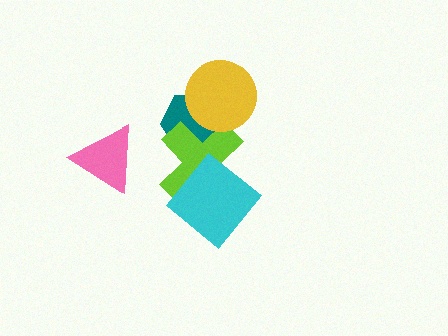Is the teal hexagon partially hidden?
Yes, it is partially covered by another shape.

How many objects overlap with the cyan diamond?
1 object overlaps with the cyan diamond.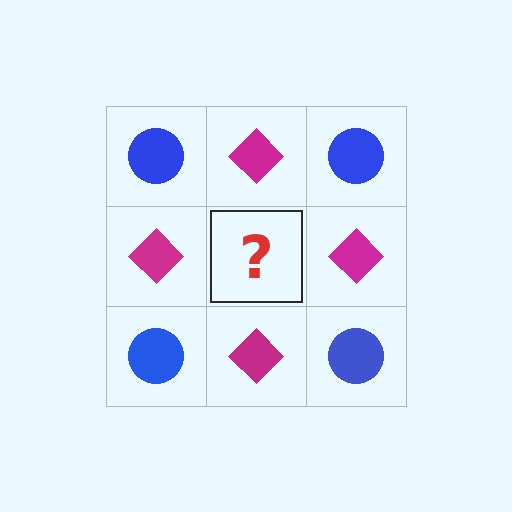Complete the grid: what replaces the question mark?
The question mark should be replaced with a blue circle.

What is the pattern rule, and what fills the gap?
The rule is that it alternates blue circle and magenta diamond in a checkerboard pattern. The gap should be filled with a blue circle.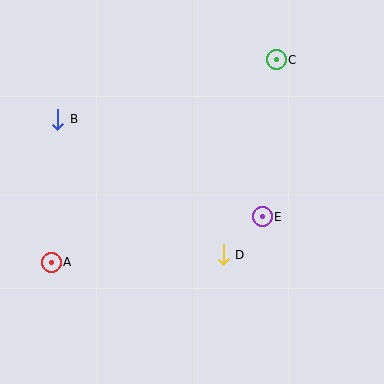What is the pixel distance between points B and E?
The distance between B and E is 227 pixels.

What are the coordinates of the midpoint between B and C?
The midpoint between B and C is at (167, 90).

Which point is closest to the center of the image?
Point D at (223, 255) is closest to the center.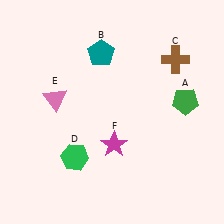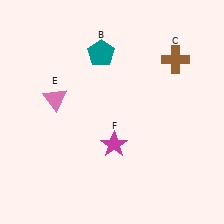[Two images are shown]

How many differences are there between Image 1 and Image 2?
There are 2 differences between the two images.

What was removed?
The green hexagon (D), the green pentagon (A) were removed in Image 2.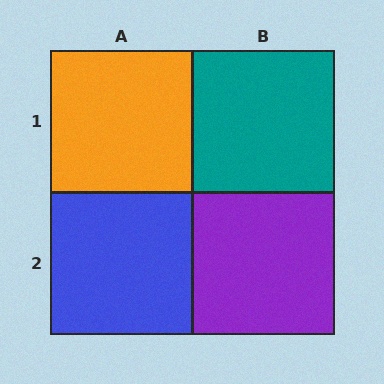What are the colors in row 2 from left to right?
Blue, purple.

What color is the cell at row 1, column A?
Orange.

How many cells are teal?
1 cell is teal.